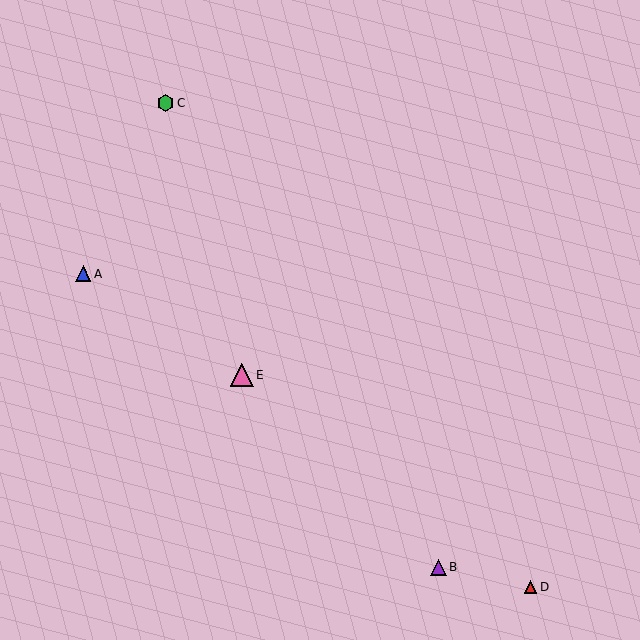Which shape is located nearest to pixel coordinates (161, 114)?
The green hexagon (labeled C) at (165, 103) is nearest to that location.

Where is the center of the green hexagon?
The center of the green hexagon is at (165, 103).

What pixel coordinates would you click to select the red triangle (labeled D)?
Click at (531, 587) to select the red triangle D.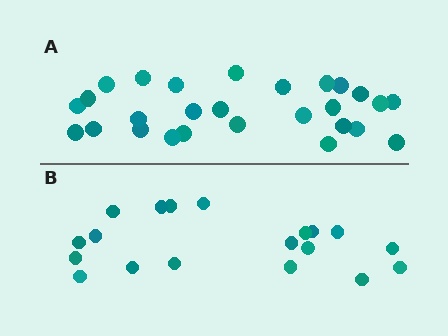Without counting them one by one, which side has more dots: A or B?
Region A (the top region) has more dots.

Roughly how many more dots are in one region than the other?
Region A has roughly 8 or so more dots than region B.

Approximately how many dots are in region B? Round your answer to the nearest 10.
About 20 dots. (The exact count is 19, which rounds to 20.)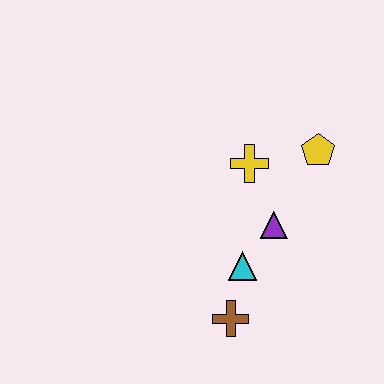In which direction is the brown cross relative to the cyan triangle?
The brown cross is below the cyan triangle.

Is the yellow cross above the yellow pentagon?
No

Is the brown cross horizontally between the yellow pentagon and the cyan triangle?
No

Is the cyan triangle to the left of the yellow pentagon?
Yes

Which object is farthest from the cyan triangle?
The yellow pentagon is farthest from the cyan triangle.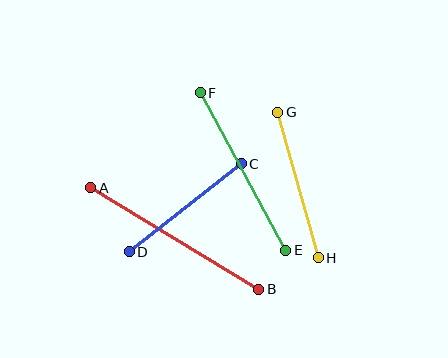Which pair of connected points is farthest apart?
Points A and B are farthest apart.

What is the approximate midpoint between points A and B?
The midpoint is at approximately (175, 239) pixels.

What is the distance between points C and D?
The distance is approximately 143 pixels.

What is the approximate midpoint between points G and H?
The midpoint is at approximately (298, 185) pixels.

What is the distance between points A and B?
The distance is approximately 196 pixels.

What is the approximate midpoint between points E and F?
The midpoint is at approximately (243, 172) pixels.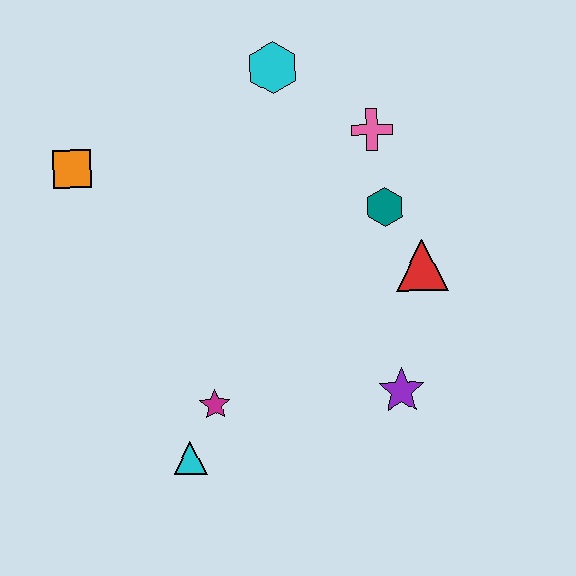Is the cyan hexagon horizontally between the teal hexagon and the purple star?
No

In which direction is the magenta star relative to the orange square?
The magenta star is below the orange square.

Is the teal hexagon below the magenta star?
No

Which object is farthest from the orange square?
The purple star is farthest from the orange square.